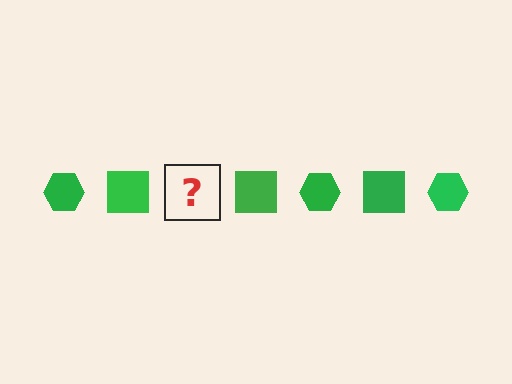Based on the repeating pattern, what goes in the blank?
The blank should be a green hexagon.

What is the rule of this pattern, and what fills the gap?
The rule is that the pattern cycles through hexagon, square shapes in green. The gap should be filled with a green hexagon.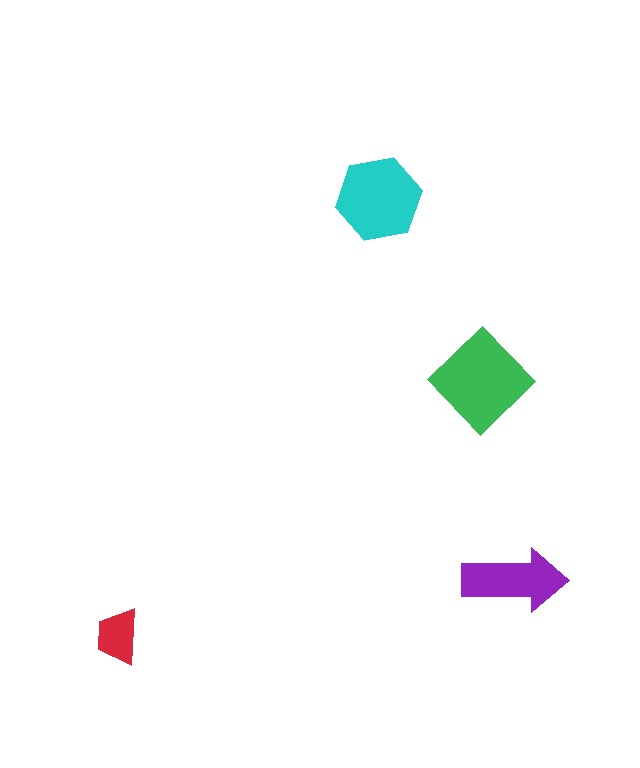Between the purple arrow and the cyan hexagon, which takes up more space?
The cyan hexagon.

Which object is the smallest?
The red trapezoid.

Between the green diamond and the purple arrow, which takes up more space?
The green diamond.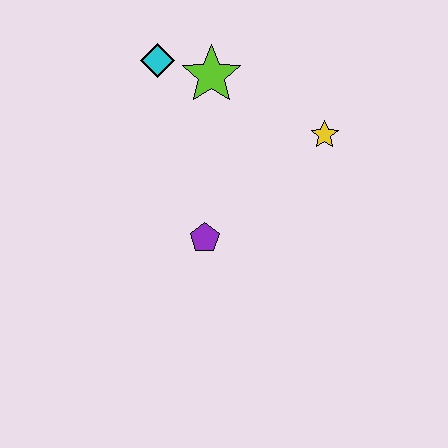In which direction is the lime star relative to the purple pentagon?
The lime star is above the purple pentagon.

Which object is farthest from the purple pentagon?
The cyan diamond is farthest from the purple pentagon.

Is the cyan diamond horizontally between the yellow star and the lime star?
No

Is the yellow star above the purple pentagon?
Yes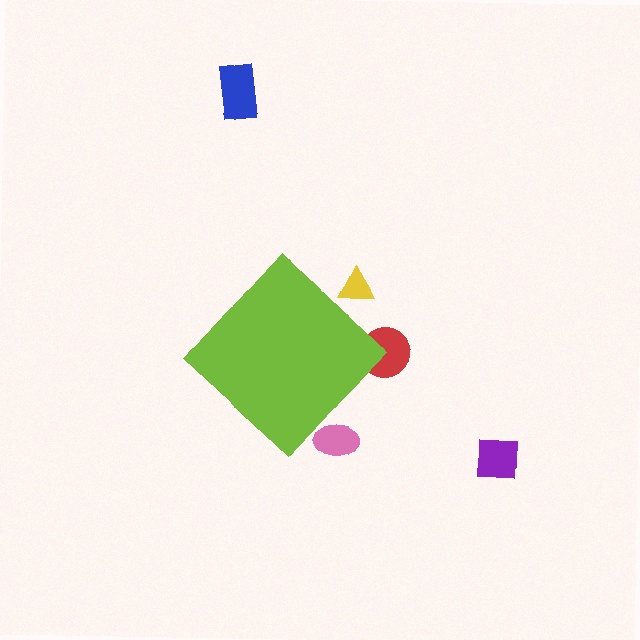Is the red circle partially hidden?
Yes, the red circle is partially hidden behind the lime diamond.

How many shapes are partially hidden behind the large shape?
3 shapes are partially hidden.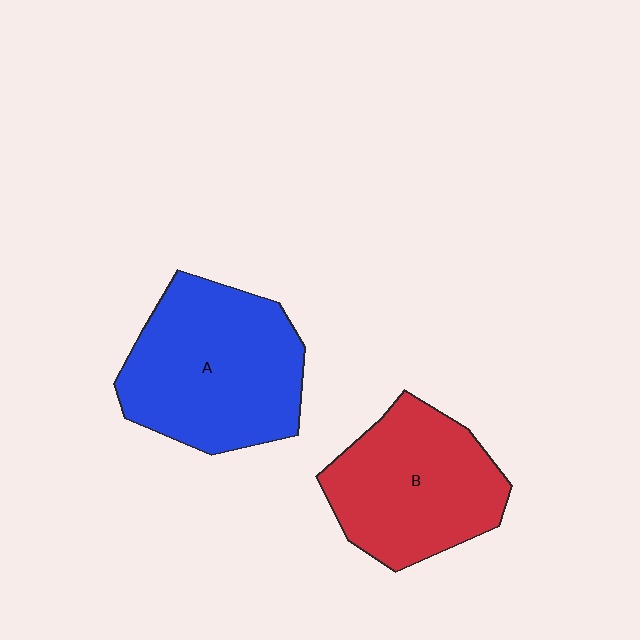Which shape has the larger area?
Shape A (blue).